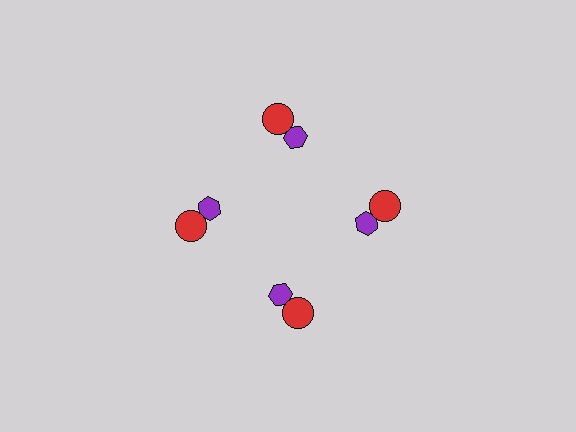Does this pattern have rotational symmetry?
Yes, this pattern has 4-fold rotational symmetry. It looks the same after rotating 90 degrees around the center.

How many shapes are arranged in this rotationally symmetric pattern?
There are 8 shapes, arranged in 4 groups of 2.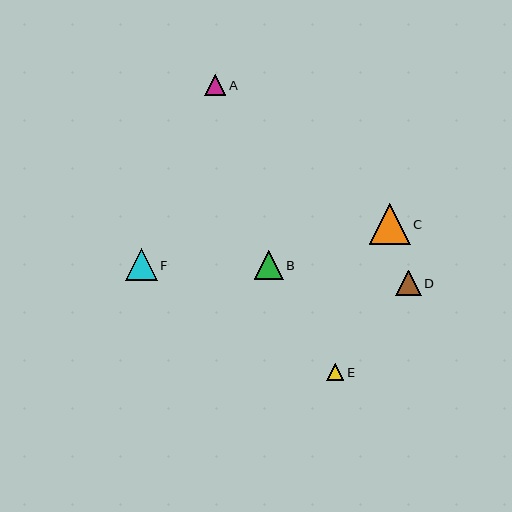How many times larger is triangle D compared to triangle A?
Triangle D is approximately 1.2 times the size of triangle A.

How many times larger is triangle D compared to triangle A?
Triangle D is approximately 1.2 times the size of triangle A.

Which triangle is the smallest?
Triangle E is the smallest with a size of approximately 17 pixels.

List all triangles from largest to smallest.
From largest to smallest: C, F, B, D, A, E.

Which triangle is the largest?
Triangle C is the largest with a size of approximately 41 pixels.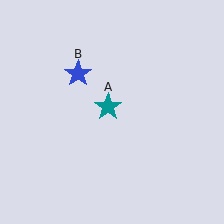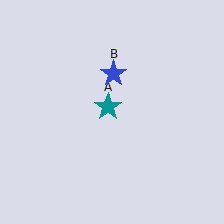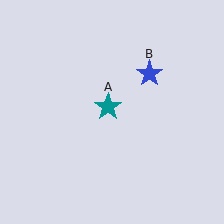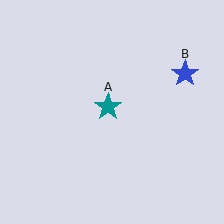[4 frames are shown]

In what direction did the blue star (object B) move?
The blue star (object B) moved right.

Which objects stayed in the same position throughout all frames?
Teal star (object A) remained stationary.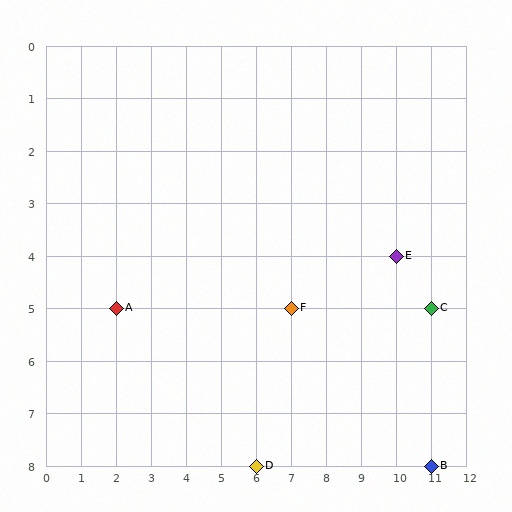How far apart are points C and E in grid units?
Points C and E are 1 column and 1 row apart (about 1.4 grid units diagonally).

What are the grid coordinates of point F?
Point F is at grid coordinates (7, 5).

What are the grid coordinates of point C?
Point C is at grid coordinates (11, 5).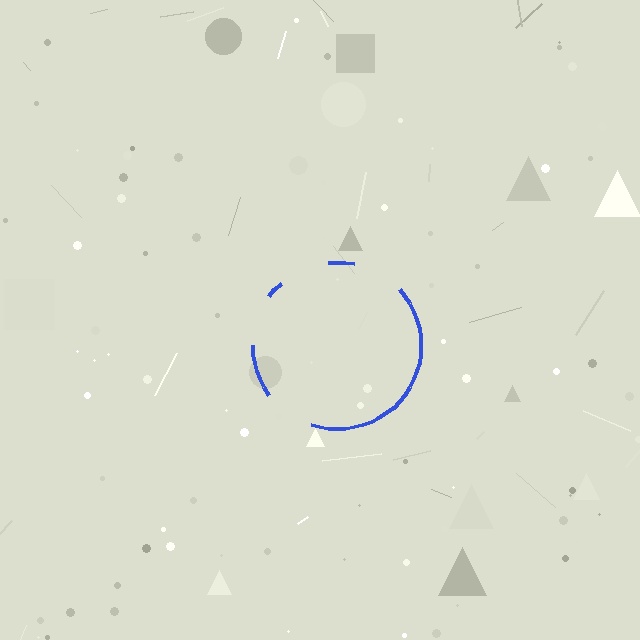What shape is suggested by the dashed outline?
The dashed outline suggests a circle.